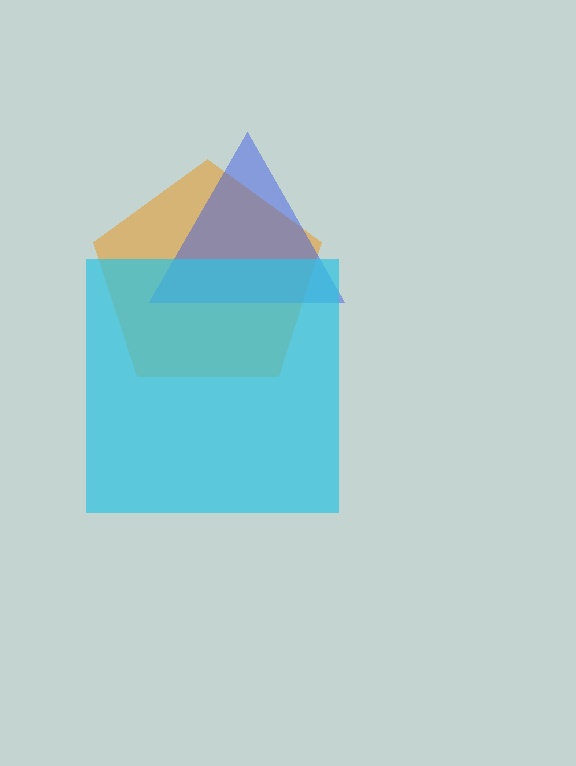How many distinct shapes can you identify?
There are 3 distinct shapes: an orange pentagon, a blue triangle, a cyan square.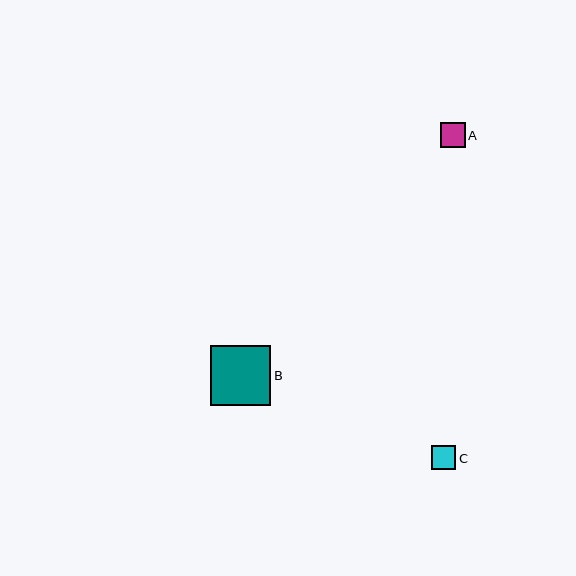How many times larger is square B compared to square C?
Square B is approximately 2.5 times the size of square C.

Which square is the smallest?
Square C is the smallest with a size of approximately 24 pixels.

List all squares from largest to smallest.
From largest to smallest: B, A, C.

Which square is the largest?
Square B is the largest with a size of approximately 60 pixels.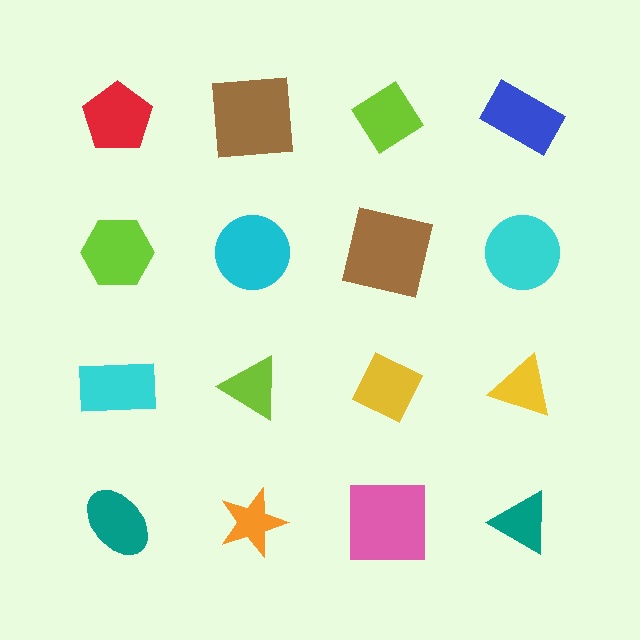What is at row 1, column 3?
A lime diamond.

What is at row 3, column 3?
A yellow diamond.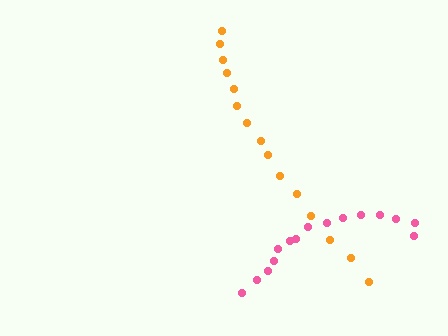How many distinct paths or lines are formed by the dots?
There are 2 distinct paths.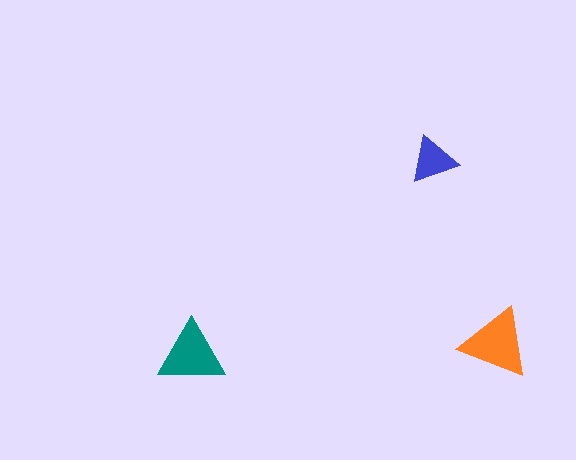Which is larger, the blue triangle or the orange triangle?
The orange one.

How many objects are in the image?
There are 3 objects in the image.